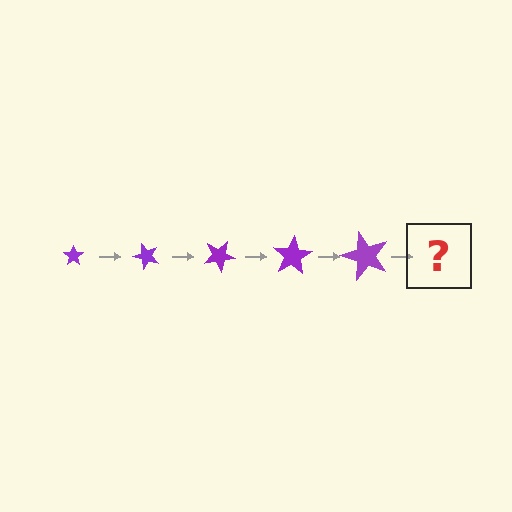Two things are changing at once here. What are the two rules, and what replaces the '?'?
The two rules are that the star grows larger each step and it rotates 50 degrees each step. The '?' should be a star, larger than the previous one and rotated 250 degrees from the start.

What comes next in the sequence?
The next element should be a star, larger than the previous one and rotated 250 degrees from the start.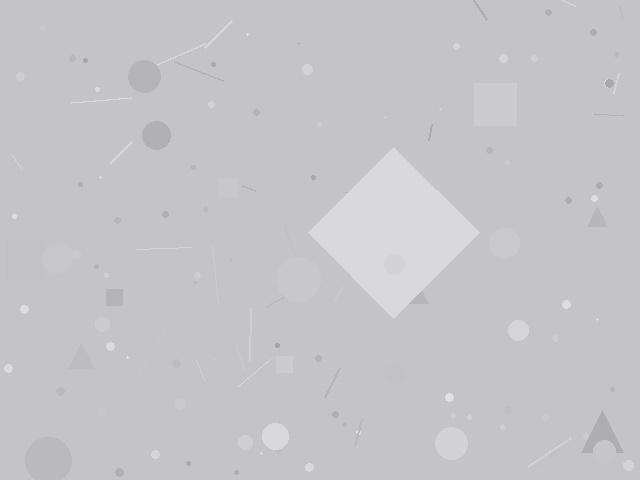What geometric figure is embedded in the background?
A diamond is embedded in the background.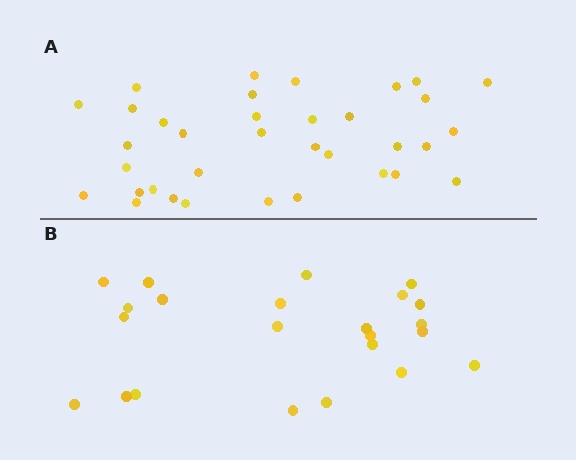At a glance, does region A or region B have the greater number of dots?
Region A (the top region) has more dots.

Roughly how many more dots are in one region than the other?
Region A has roughly 12 or so more dots than region B.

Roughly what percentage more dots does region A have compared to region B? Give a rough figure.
About 50% more.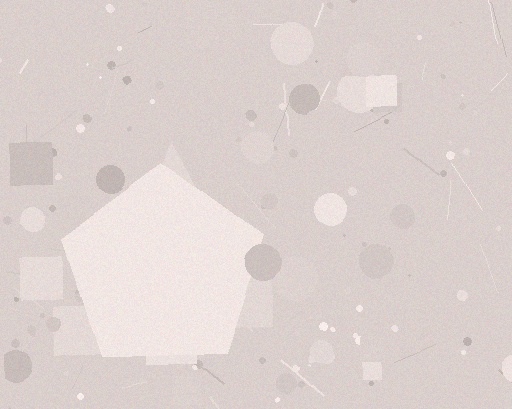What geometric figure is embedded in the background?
A pentagon is embedded in the background.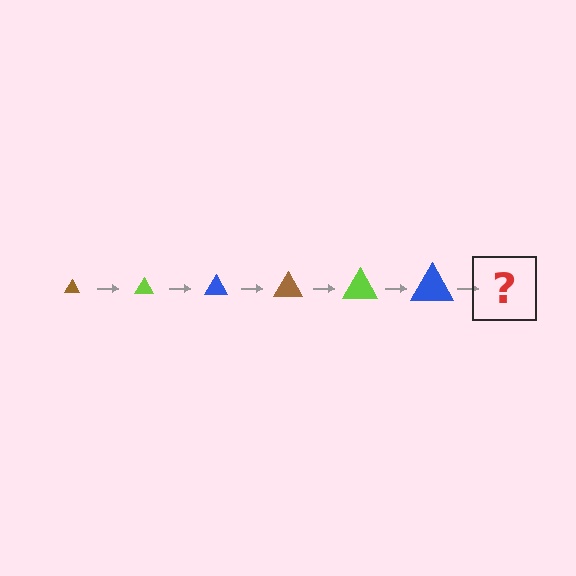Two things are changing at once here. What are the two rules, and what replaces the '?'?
The two rules are that the triangle grows larger each step and the color cycles through brown, lime, and blue. The '?' should be a brown triangle, larger than the previous one.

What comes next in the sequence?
The next element should be a brown triangle, larger than the previous one.